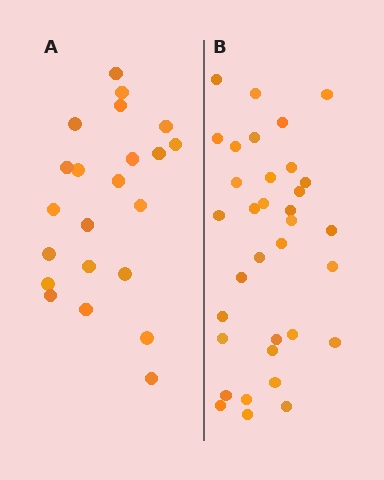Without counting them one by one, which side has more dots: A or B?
Region B (the right region) has more dots.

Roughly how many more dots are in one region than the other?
Region B has roughly 12 or so more dots than region A.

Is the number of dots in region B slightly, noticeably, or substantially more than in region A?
Region B has substantially more. The ratio is roughly 1.5 to 1.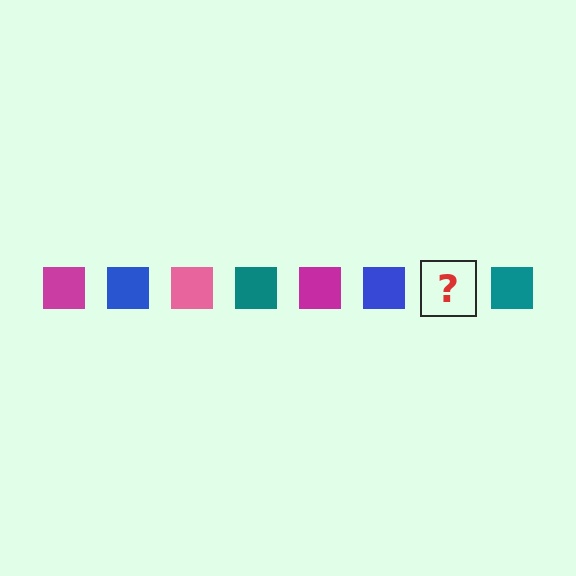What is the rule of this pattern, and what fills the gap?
The rule is that the pattern cycles through magenta, blue, pink, teal squares. The gap should be filled with a pink square.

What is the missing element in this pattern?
The missing element is a pink square.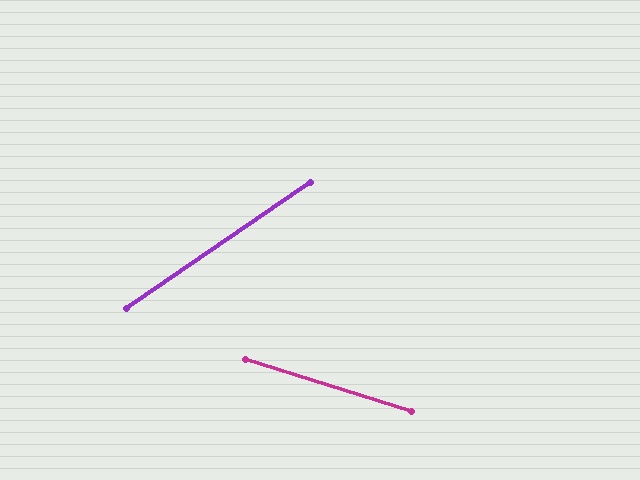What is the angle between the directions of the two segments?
Approximately 52 degrees.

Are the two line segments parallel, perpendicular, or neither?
Neither parallel nor perpendicular — they differ by about 52°.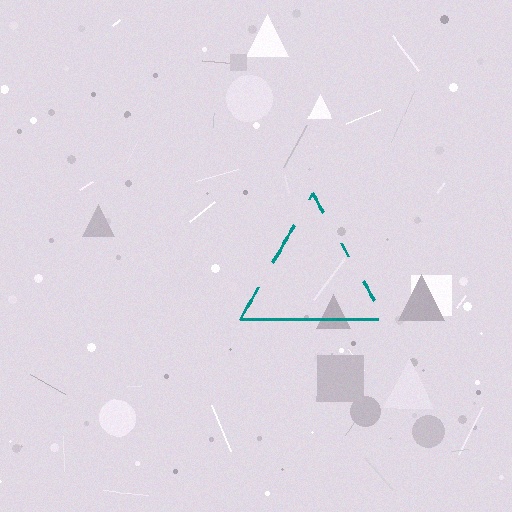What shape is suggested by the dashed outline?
The dashed outline suggests a triangle.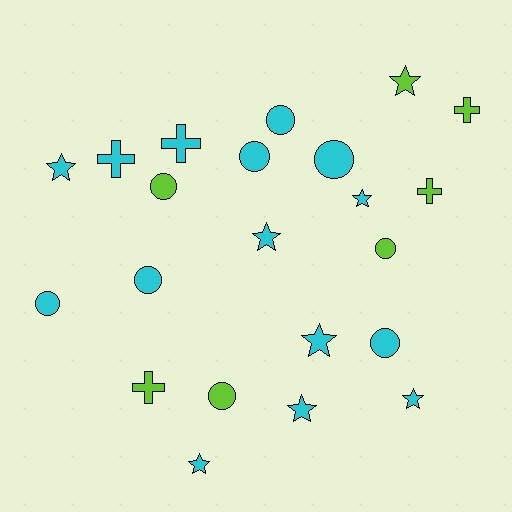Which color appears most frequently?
Cyan, with 15 objects.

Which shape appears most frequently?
Circle, with 9 objects.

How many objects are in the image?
There are 22 objects.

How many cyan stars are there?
There are 7 cyan stars.